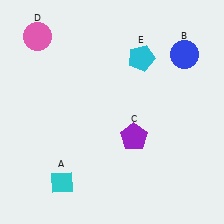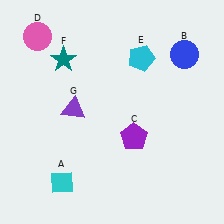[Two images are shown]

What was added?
A teal star (F), a purple triangle (G) were added in Image 2.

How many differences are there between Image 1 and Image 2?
There are 2 differences between the two images.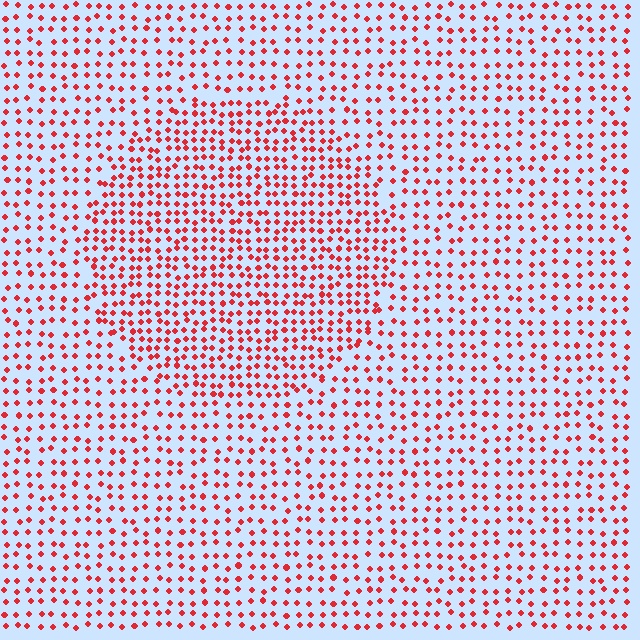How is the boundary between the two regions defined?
The boundary is defined by a change in element density (approximately 1.7x ratio). All elements are the same color, size, and shape.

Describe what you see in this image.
The image contains small red elements arranged at two different densities. A circle-shaped region is visible where the elements are more densely packed than the surrounding area.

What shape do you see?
I see a circle.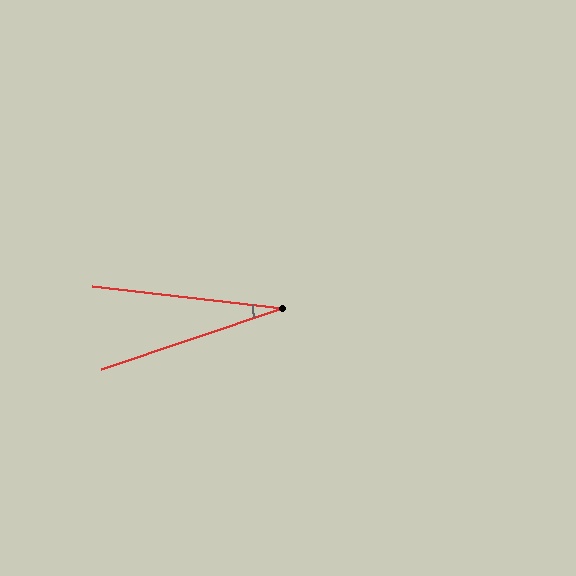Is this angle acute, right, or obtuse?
It is acute.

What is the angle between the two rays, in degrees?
Approximately 25 degrees.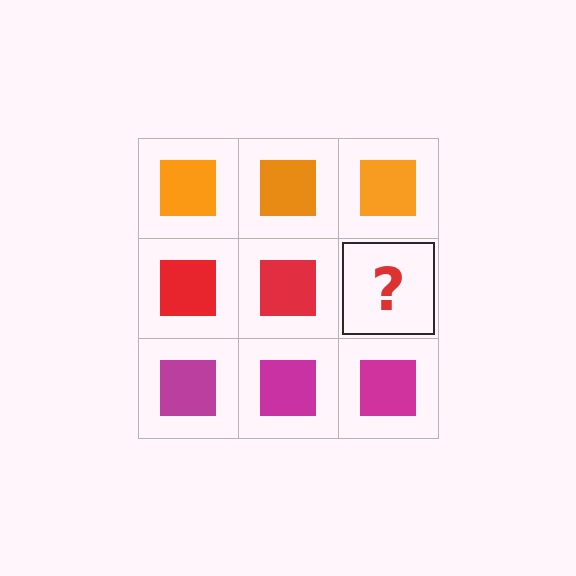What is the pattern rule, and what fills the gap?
The rule is that each row has a consistent color. The gap should be filled with a red square.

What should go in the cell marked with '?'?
The missing cell should contain a red square.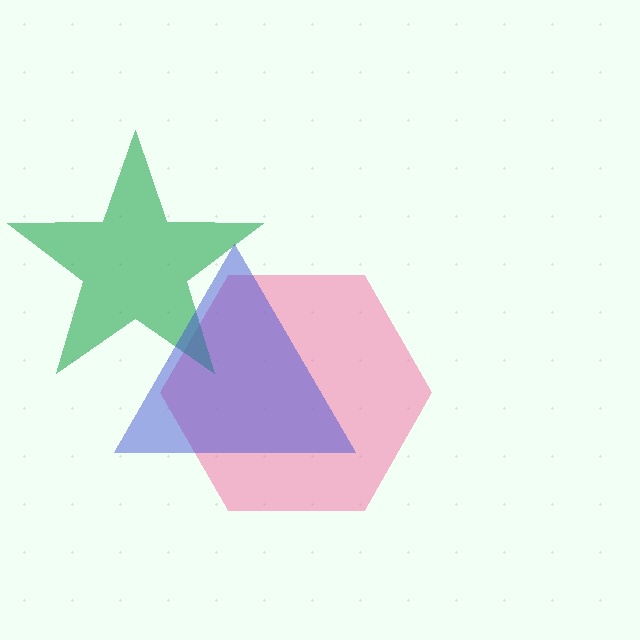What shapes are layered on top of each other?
The layered shapes are: a pink hexagon, a green star, a blue triangle.